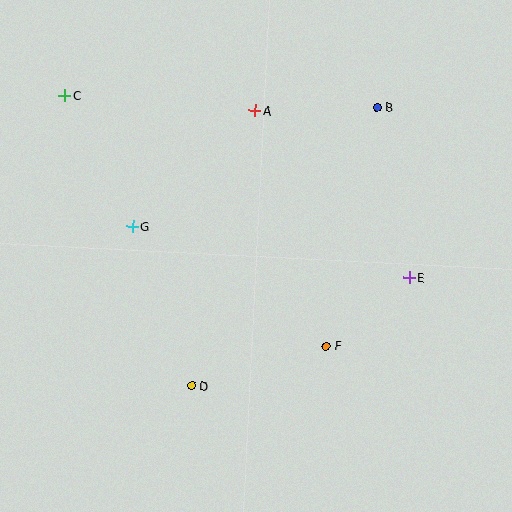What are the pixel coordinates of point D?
Point D is at (191, 386).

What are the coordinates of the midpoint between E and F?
The midpoint between E and F is at (368, 312).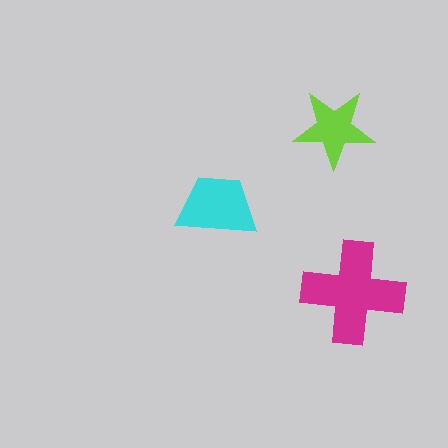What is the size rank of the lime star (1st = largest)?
3rd.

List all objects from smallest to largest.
The lime star, the cyan trapezoid, the magenta cross.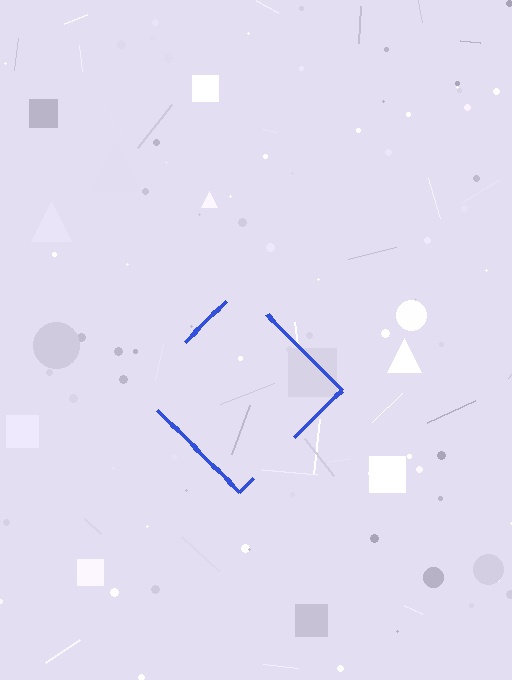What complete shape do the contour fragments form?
The contour fragments form a diamond.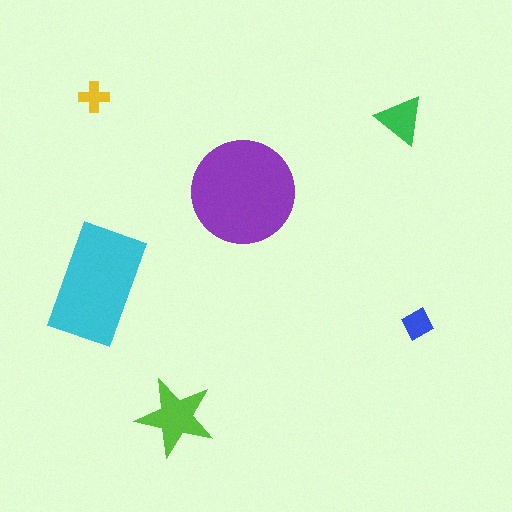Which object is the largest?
The purple circle.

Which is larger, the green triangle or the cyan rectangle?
The cyan rectangle.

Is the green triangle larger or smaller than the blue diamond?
Larger.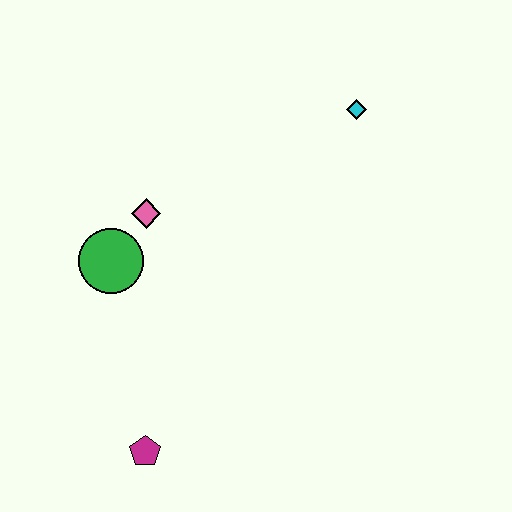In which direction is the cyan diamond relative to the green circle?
The cyan diamond is to the right of the green circle.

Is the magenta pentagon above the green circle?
No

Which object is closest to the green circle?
The pink diamond is closest to the green circle.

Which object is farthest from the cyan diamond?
The magenta pentagon is farthest from the cyan diamond.